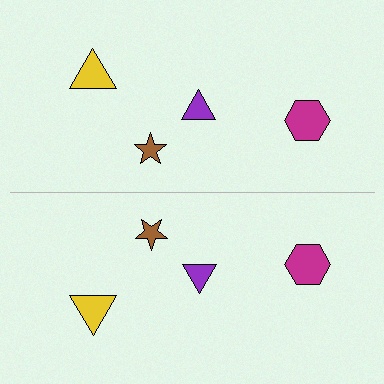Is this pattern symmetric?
Yes, this pattern has bilateral (reflection) symmetry.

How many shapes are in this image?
There are 8 shapes in this image.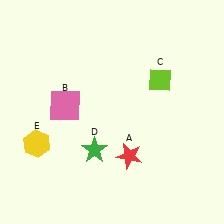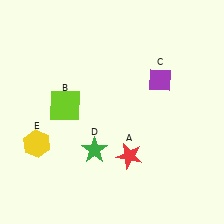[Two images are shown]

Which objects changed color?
B changed from pink to lime. C changed from lime to purple.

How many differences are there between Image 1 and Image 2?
There are 2 differences between the two images.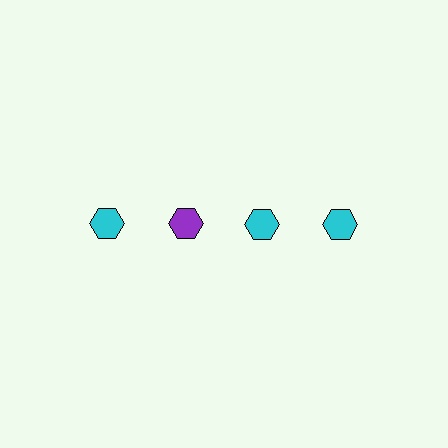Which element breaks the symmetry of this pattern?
The purple hexagon in the top row, second from left column breaks the symmetry. All other shapes are cyan hexagons.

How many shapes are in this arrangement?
There are 4 shapes arranged in a grid pattern.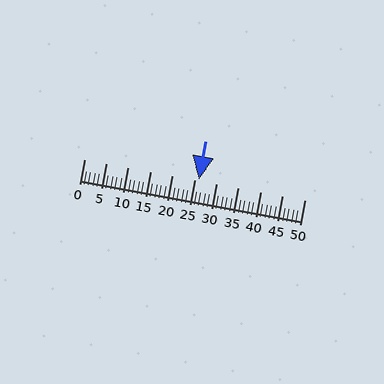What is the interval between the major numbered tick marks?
The major tick marks are spaced 5 units apart.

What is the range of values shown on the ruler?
The ruler shows values from 0 to 50.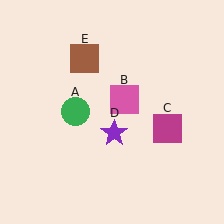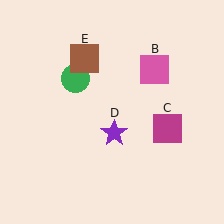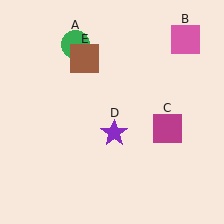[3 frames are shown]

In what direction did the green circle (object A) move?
The green circle (object A) moved up.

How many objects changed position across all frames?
2 objects changed position: green circle (object A), pink square (object B).